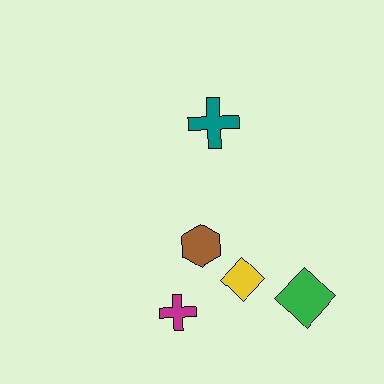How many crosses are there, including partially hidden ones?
There are 2 crosses.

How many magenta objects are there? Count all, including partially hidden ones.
There is 1 magenta object.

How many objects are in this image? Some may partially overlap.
There are 5 objects.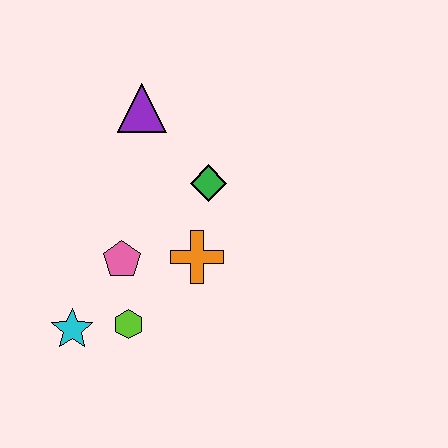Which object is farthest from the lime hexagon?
The purple triangle is farthest from the lime hexagon.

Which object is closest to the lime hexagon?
The cyan star is closest to the lime hexagon.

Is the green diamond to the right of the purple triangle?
Yes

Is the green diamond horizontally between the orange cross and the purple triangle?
No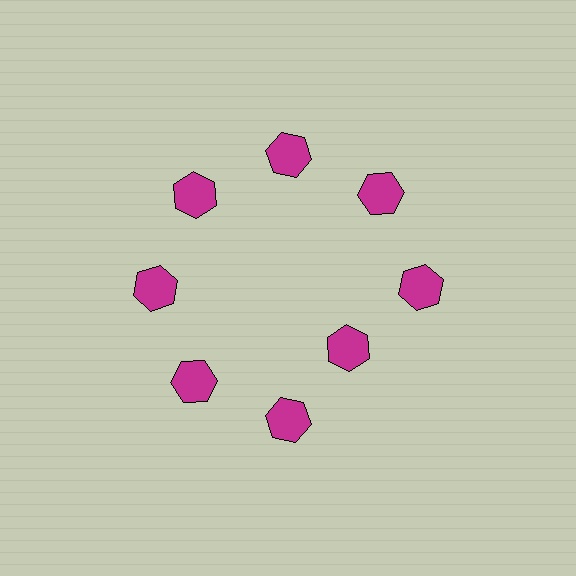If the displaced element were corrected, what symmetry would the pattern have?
It would have 8-fold rotational symmetry — the pattern would map onto itself every 45 degrees.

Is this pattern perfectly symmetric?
No. The 8 magenta hexagons are arranged in a ring, but one element near the 4 o'clock position is pulled inward toward the center, breaking the 8-fold rotational symmetry.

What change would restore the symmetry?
The symmetry would be restored by moving it outward, back onto the ring so that all 8 hexagons sit at equal angles and equal distance from the center.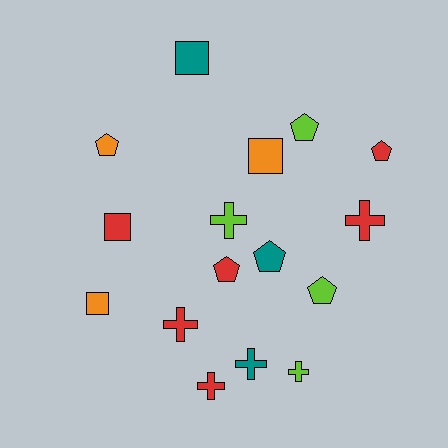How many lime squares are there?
There are no lime squares.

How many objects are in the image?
There are 16 objects.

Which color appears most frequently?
Red, with 6 objects.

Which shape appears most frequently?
Pentagon, with 6 objects.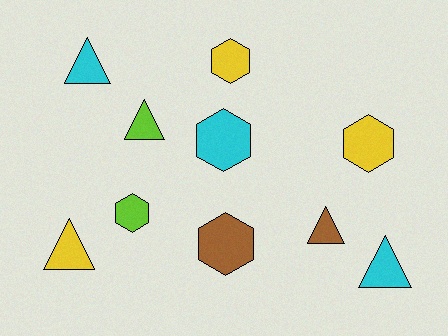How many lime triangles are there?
There is 1 lime triangle.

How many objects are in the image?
There are 10 objects.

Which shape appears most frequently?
Hexagon, with 5 objects.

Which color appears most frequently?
Cyan, with 3 objects.